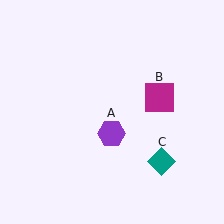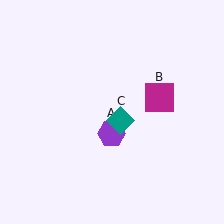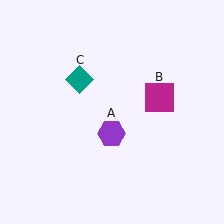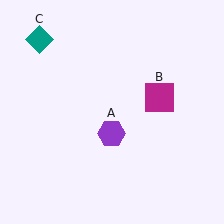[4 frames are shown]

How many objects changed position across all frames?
1 object changed position: teal diamond (object C).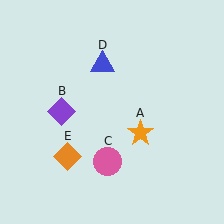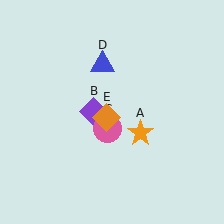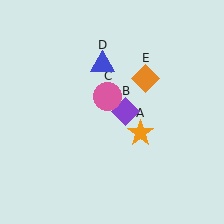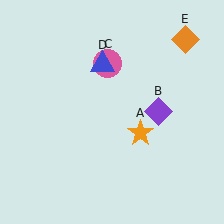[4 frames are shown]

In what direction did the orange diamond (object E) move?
The orange diamond (object E) moved up and to the right.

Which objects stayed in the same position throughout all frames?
Orange star (object A) and blue triangle (object D) remained stationary.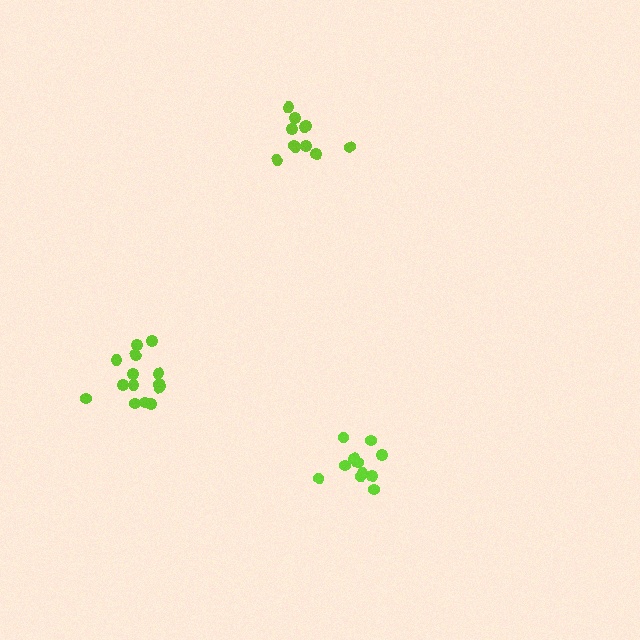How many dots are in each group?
Group 1: 15 dots, Group 2: 11 dots, Group 3: 11 dots (37 total).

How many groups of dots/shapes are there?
There are 3 groups.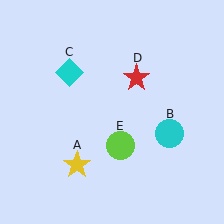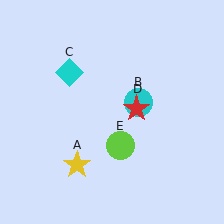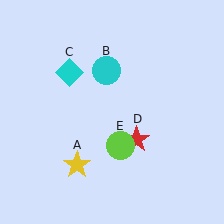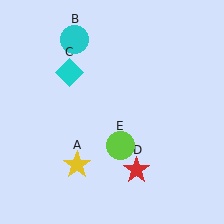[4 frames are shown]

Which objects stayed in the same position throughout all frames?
Yellow star (object A) and cyan diamond (object C) and lime circle (object E) remained stationary.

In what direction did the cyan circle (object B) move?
The cyan circle (object B) moved up and to the left.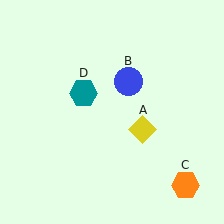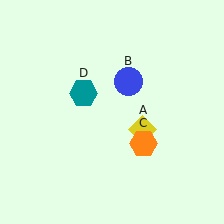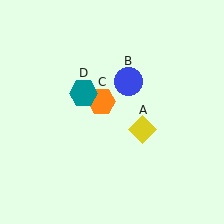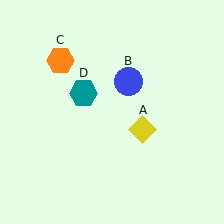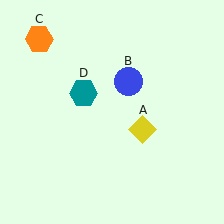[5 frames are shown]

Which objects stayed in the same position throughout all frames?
Yellow diamond (object A) and blue circle (object B) and teal hexagon (object D) remained stationary.